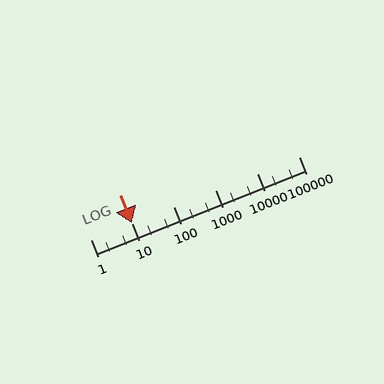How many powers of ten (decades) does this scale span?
The scale spans 5 decades, from 1 to 100000.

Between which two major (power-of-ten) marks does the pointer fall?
The pointer is between 10 and 100.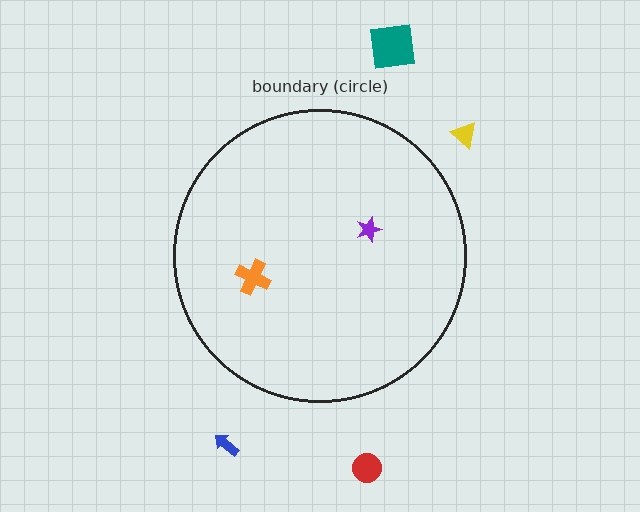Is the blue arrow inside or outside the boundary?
Outside.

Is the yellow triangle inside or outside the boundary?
Outside.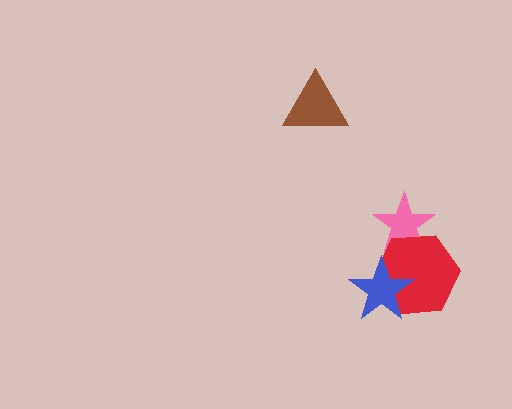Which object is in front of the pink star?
The red hexagon is in front of the pink star.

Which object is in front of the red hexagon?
The blue star is in front of the red hexagon.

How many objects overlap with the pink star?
1 object overlaps with the pink star.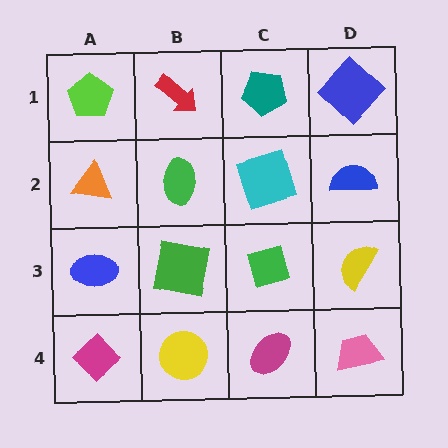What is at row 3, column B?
A green square.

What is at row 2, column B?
A green ellipse.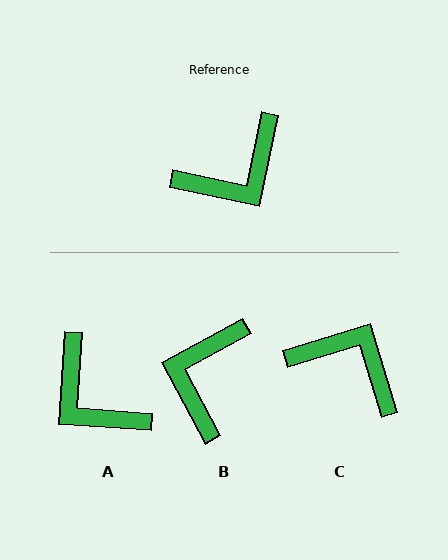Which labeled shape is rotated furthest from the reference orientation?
B, about 140 degrees away.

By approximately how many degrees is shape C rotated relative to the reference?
Approximately 119 degrees counter-clockwise.